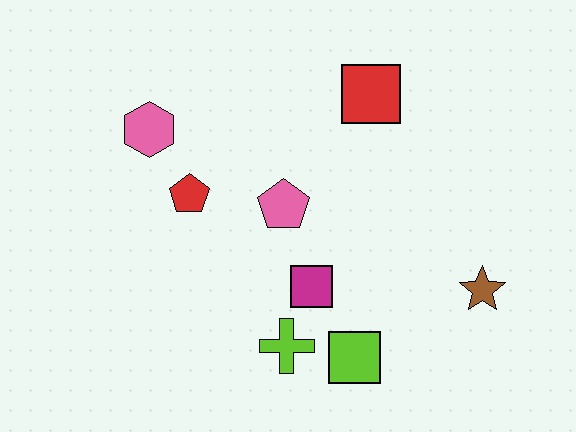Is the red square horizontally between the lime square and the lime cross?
No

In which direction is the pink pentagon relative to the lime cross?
The pink pentagon is above the lime cross.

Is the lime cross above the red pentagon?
No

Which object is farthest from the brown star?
The pink hexagon is farthest from the brown star.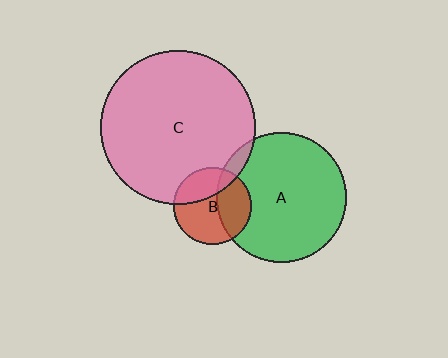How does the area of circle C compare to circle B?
Approximately 3.9 times.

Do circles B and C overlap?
Yes.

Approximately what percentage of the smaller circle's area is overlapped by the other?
Approximately 30%.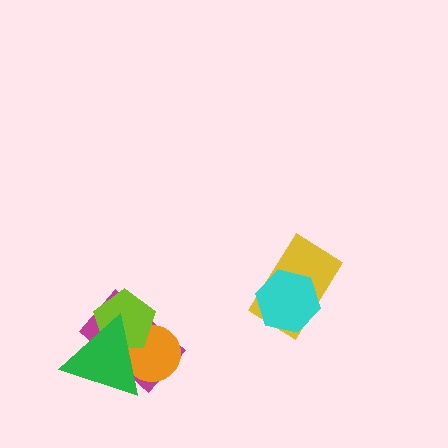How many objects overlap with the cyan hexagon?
1 object overlaps with the cyan hexagon.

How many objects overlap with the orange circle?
3 objects overlap with the orange circle.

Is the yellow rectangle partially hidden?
Yes, it is partially covered by another shape.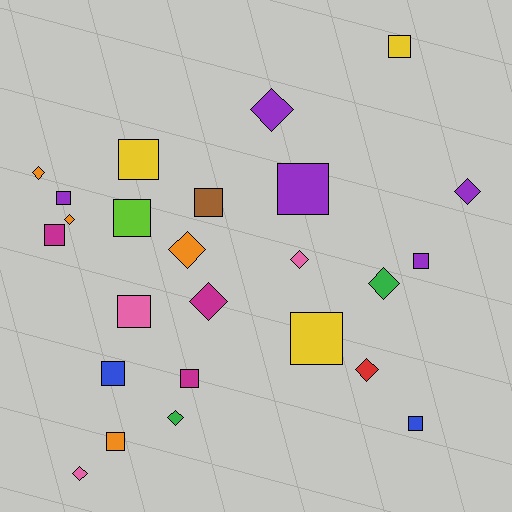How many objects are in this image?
There are 25 objects.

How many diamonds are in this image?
There are 11 diamonds.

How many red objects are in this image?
There is 1 red object.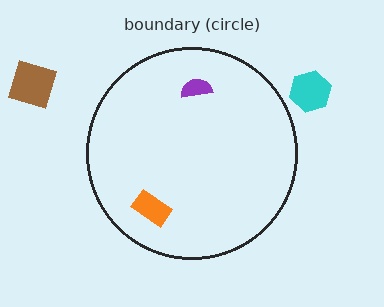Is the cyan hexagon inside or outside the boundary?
Outside.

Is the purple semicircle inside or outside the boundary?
Inside.